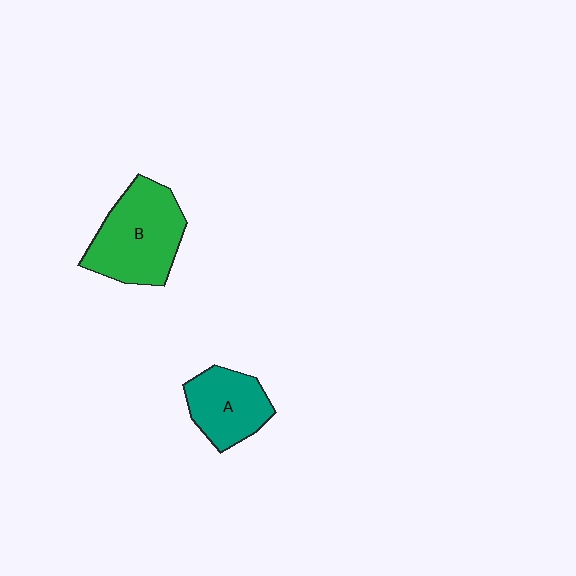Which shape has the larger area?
Shape B (green).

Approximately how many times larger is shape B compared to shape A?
Approximately 1.5 times.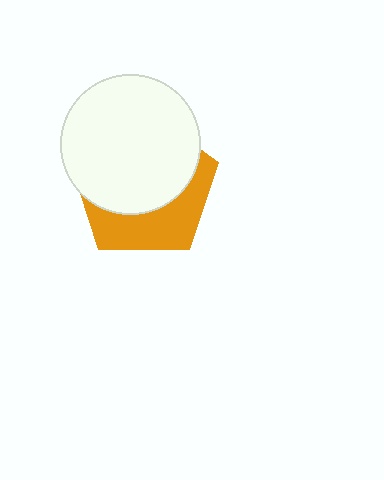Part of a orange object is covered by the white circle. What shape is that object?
It is a pentagon.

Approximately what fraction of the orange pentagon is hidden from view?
Roughly 62% of the orange pentagon is hidden behind the white circle.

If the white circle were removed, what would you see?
You would see the complete orange pentagon.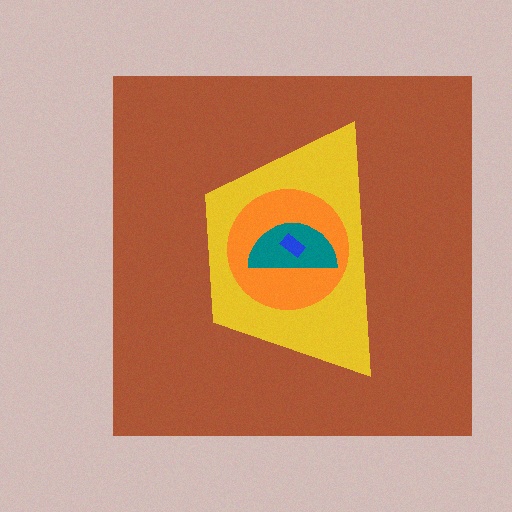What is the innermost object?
The blue rectangle.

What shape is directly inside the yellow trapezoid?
The orange circle.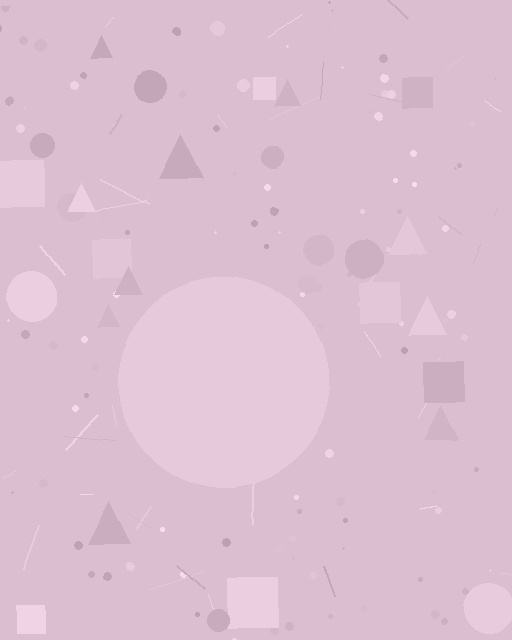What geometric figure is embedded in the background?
A circle is embedded in the background.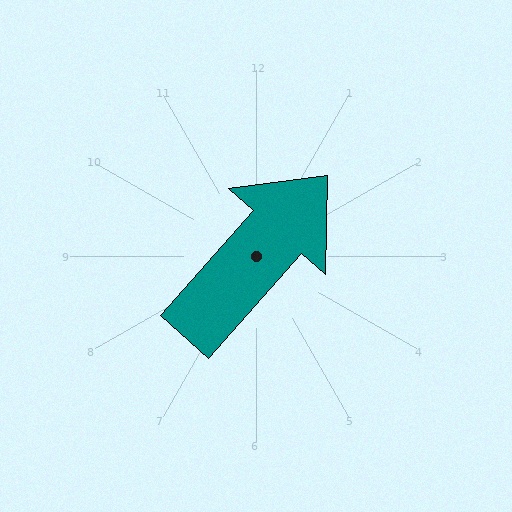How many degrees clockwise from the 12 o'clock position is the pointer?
Approximately 41 degrees.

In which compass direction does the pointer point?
Northeast.